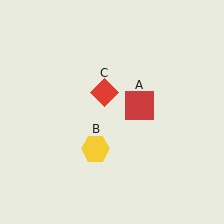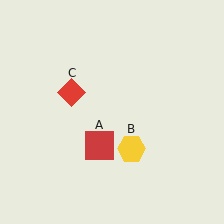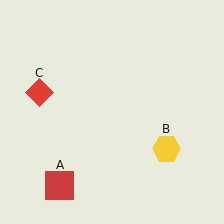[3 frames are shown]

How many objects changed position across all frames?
3 objects changed position: red square (object A), yellow hexagon (object B), red diamond (object C).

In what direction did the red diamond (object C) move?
The red diamond (object C) moved left.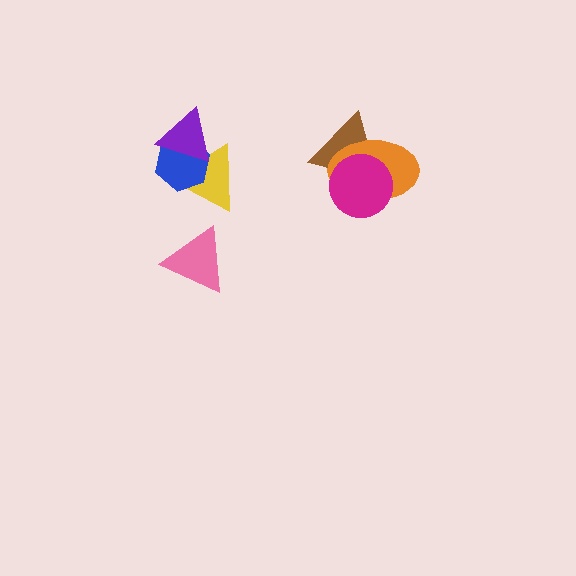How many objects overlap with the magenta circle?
2 objects overlap with the magenta circle.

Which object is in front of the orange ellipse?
The magenta circle is in front of the orange ellipse.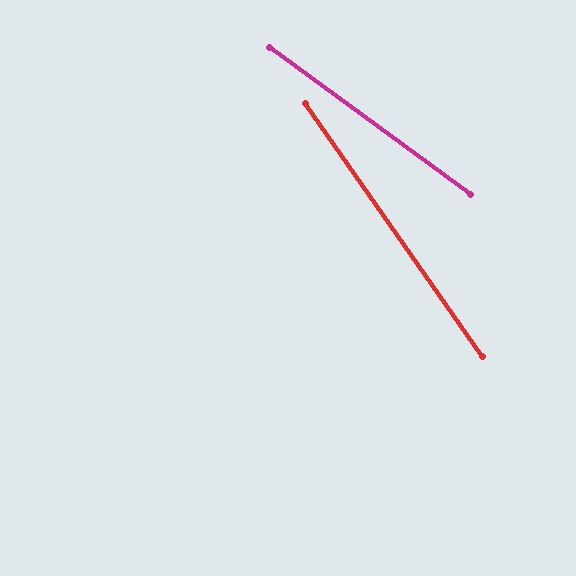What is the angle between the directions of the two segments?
Approximately 19 degrees.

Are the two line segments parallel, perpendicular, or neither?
Neither parallel nor perpendicular — they differ by about 19°.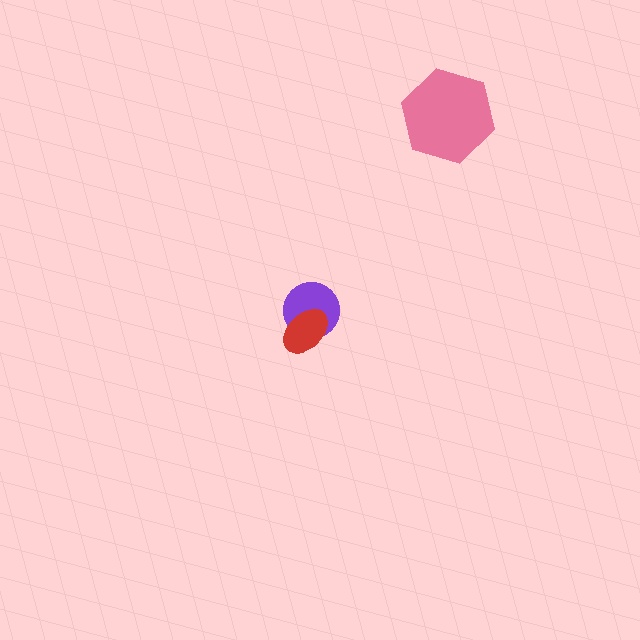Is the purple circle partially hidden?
Yes, it is partially covered by another shape.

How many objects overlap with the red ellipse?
1 object overlaps with the red ellipse.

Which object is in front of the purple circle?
The red ellipse is in front of the purple circle.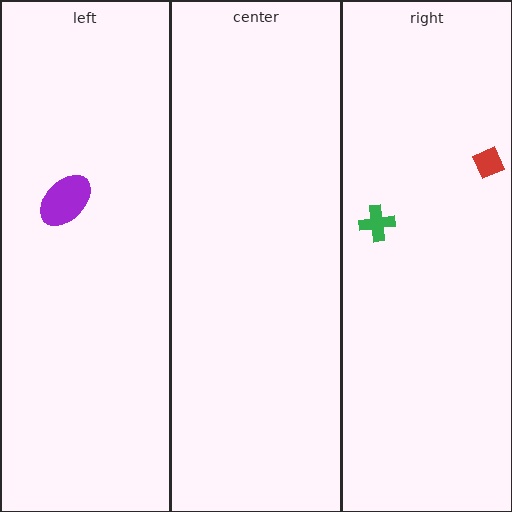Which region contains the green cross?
The right region.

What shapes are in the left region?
The purple ellipse.